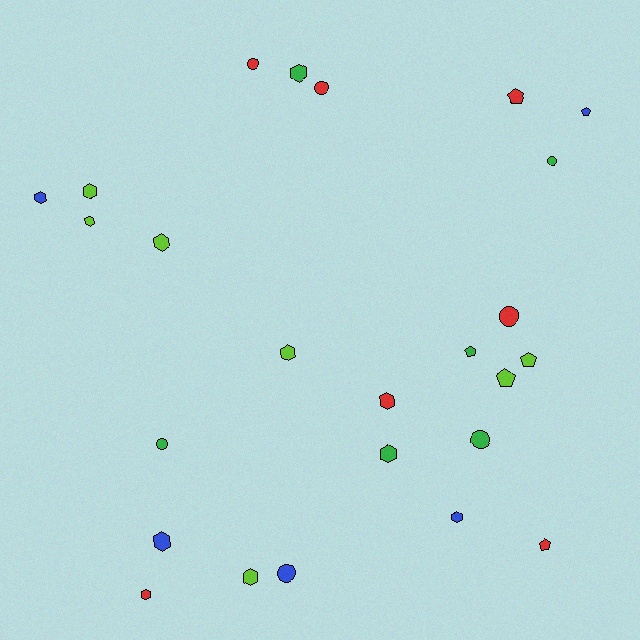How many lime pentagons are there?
There are 2 lime pentagons.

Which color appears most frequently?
Lime, with 7 objects.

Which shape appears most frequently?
Hexagon, with 12 objects.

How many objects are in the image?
There are 25 objects.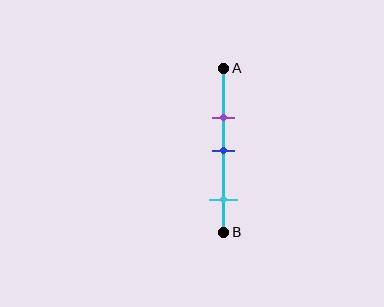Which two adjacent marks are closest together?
The purple and blue marks are the closest adjacent pair.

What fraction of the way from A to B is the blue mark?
The blue mark is approximately 50% (0.5) of the way from A to B.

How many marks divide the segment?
There are 3 marks dividing the segment.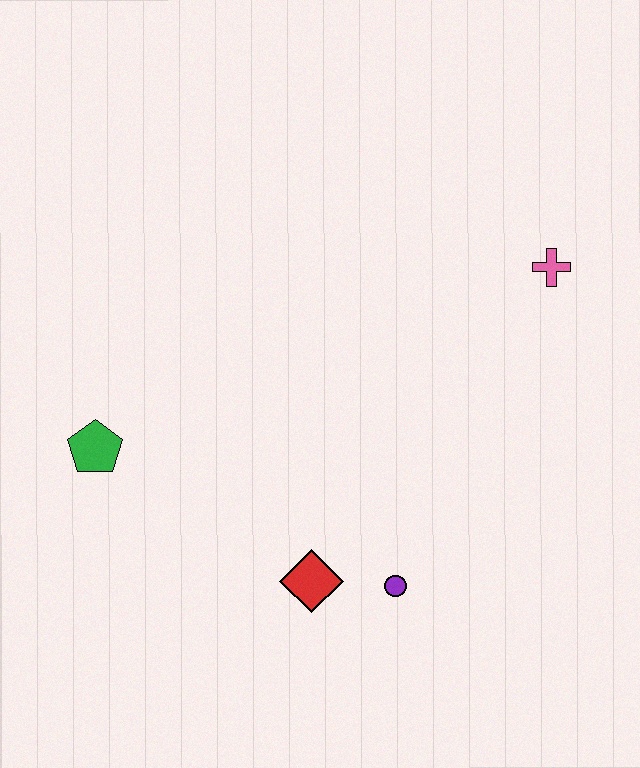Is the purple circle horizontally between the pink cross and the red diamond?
Yes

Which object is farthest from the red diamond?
The pink cross is farthest from the red diamond.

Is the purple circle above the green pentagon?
No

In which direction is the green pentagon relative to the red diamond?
The green pentagon is to the left of the red diamond.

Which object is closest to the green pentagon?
The red diamond is closest to the green pentagon.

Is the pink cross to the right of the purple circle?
Yes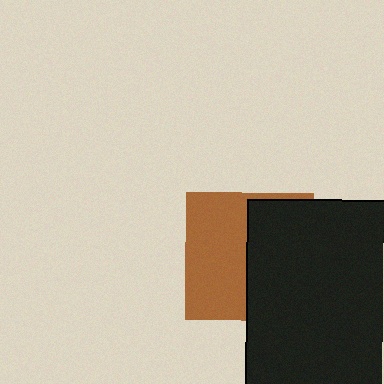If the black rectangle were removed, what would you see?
You would see the complete brown square.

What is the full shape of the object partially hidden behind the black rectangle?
The partially hidden object is a brown square.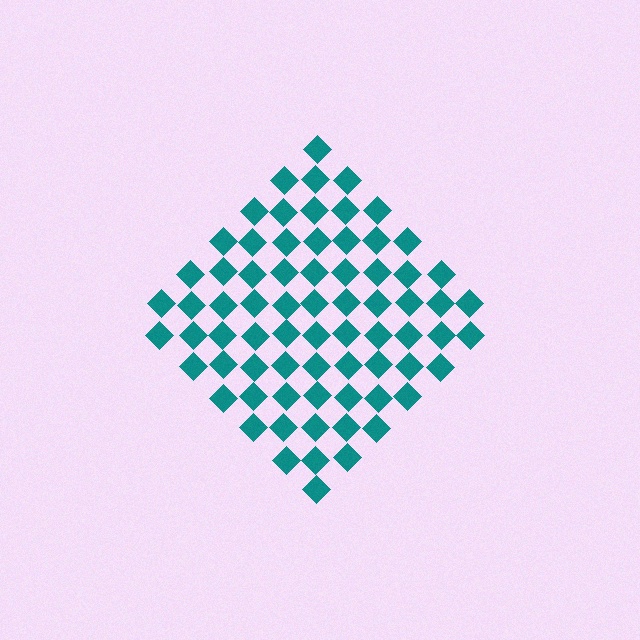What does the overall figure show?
The overall figure shows a diamond.